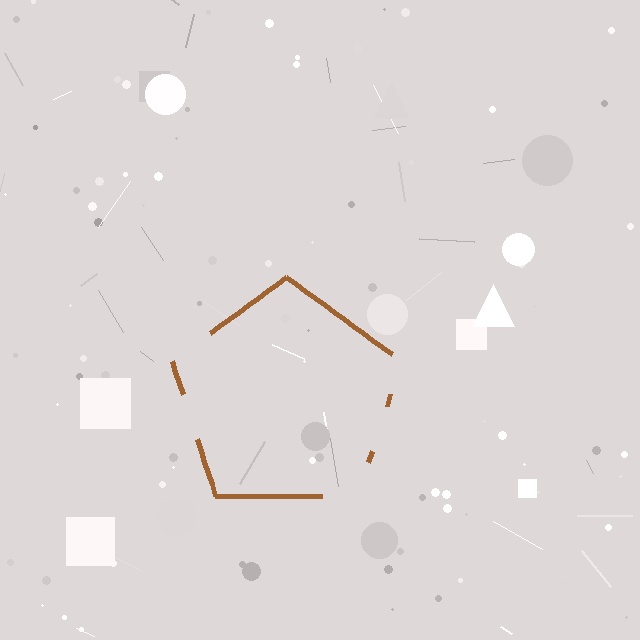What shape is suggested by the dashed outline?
The dashed outline suggests a pentagon.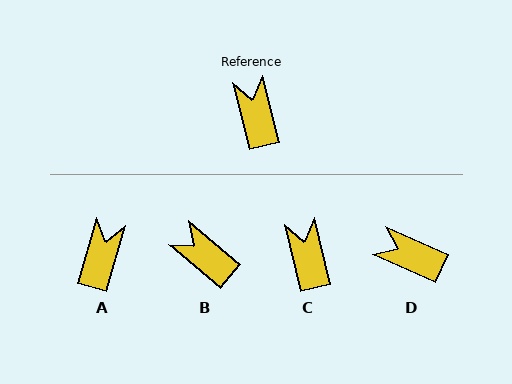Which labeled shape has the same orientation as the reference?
C.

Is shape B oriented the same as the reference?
No, it is off by about 36 degrees.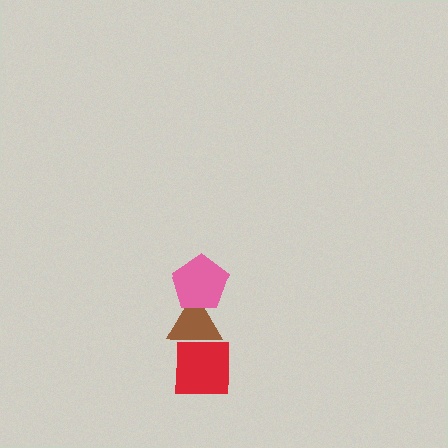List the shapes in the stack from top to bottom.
From top to bottom: the pink pentagon, the brown triangle, the red square.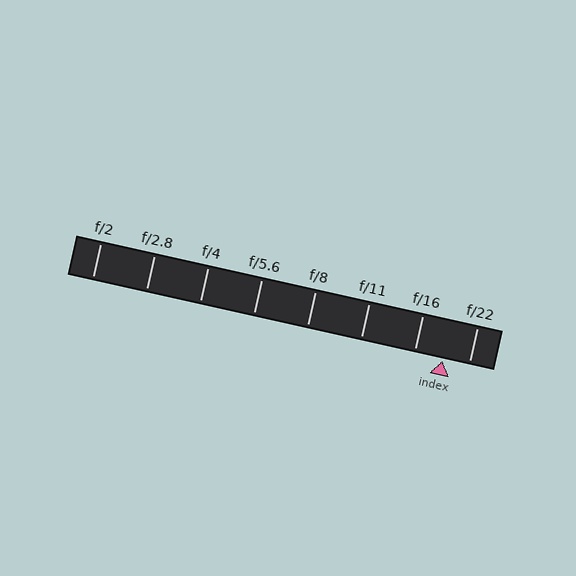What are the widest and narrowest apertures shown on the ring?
The widest aperture shown is f/2 and the narrowest is f/22.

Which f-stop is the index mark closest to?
The index mark is closest to f/22.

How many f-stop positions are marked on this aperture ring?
There are 8 f-stop positions marked.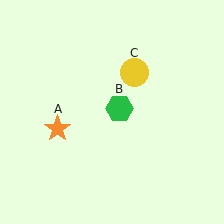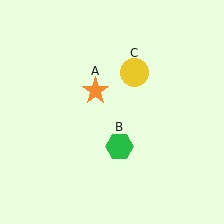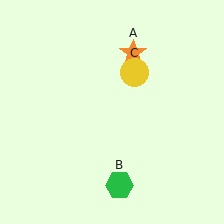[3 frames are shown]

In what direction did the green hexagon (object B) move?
The green hexagon (object B) moved down.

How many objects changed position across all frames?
2 objects changed position: orange star (object A), green hexagon (object B).